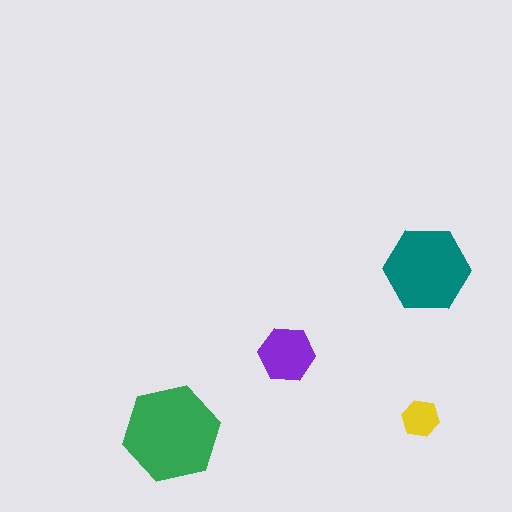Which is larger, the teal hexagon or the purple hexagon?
The teal one.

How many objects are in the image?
There are 4 objects in the image.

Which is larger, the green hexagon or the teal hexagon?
The green one.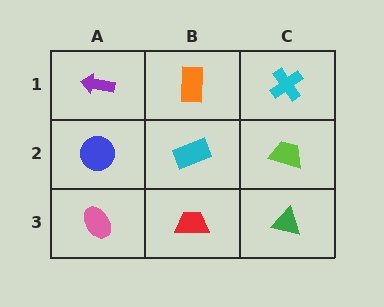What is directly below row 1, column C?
A lime trapezoid.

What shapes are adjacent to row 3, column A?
A blue circle (row 2, column A), a red trapezoid (row 3, column B).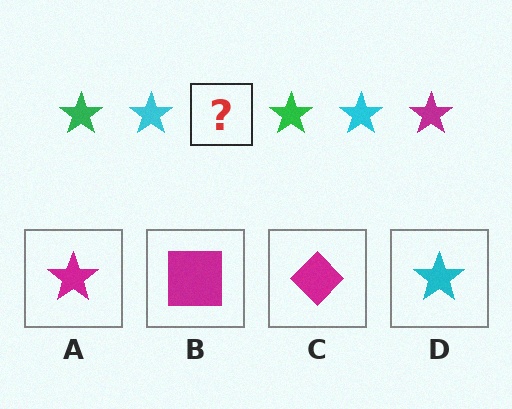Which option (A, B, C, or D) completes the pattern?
A.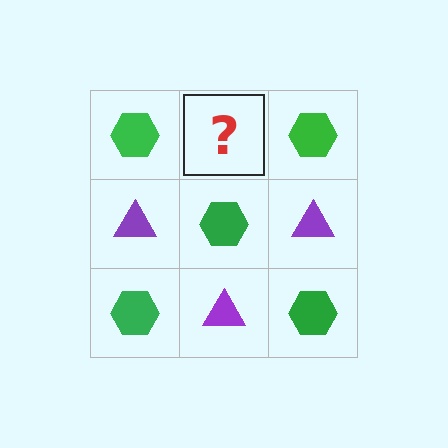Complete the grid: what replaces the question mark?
The question mark should be replaced with a purple triangle.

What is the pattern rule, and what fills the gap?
The rule is that it alternates green hexagon and purple triangle in a checkerboard pattern. The gap should be filled with a purple triangle.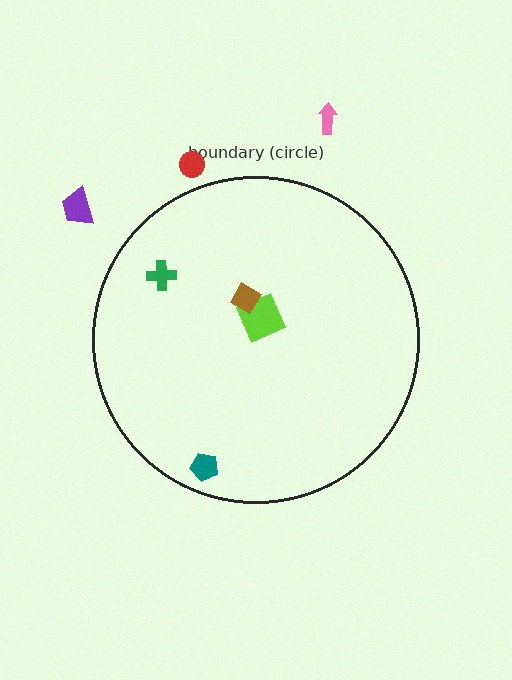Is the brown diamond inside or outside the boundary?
Inside.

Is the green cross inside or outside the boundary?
Inside.